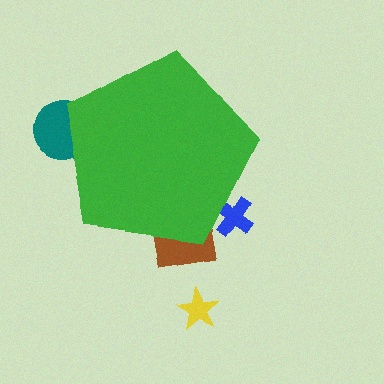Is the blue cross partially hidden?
Yes, the blue cross is partially hidden behind the green pentagon.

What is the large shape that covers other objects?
A green pentagon.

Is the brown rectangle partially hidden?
Yes, the brown rectangle is partially hidden behind the green pentagon.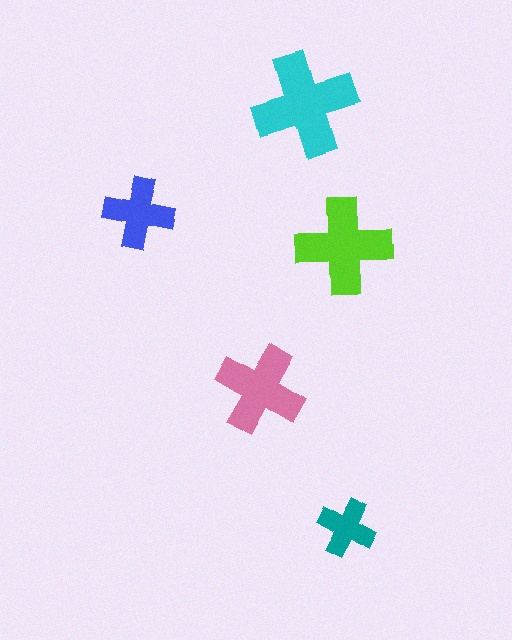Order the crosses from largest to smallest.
the cyan one, the lime one, the pink one, the blue one, the teal one.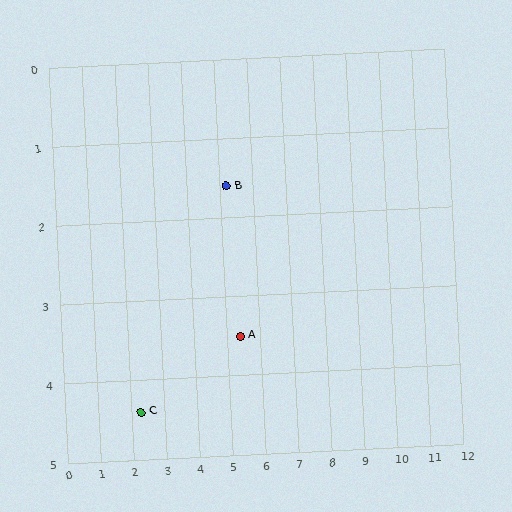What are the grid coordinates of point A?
Point A is at approximately (5.4, 3.5).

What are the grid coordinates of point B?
Point B is at approximately (5.2, 1.6).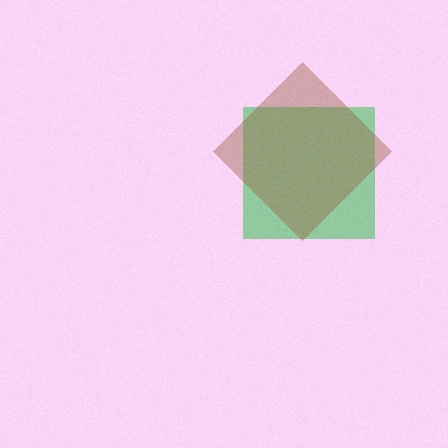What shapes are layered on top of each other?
The layered shapes are: a green square, a brown diamond.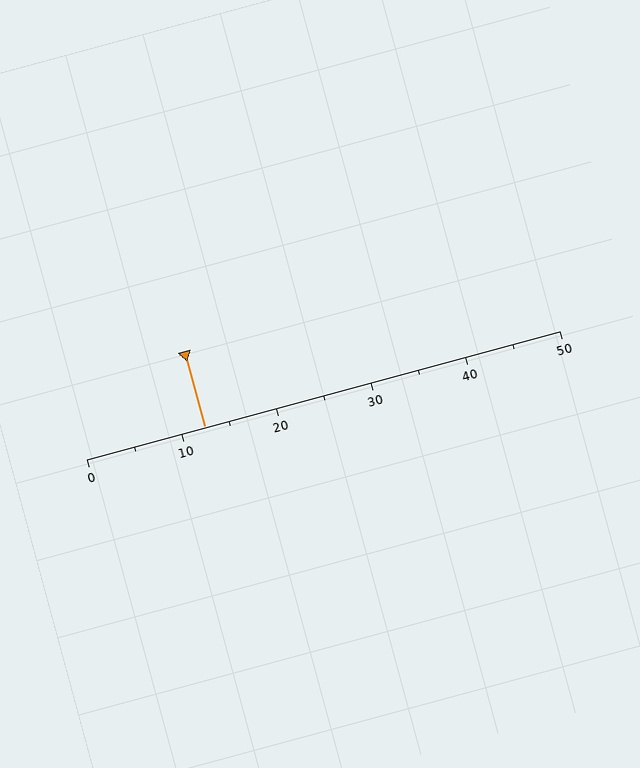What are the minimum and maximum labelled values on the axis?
The axis runs from 0 to 50.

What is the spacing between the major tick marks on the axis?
The major ticks are spaced 10 apart.